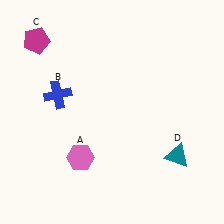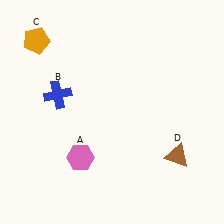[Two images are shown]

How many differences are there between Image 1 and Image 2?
There are 2 differences between the two images.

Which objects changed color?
C changed from magenta to orange. D changed from teal to brown.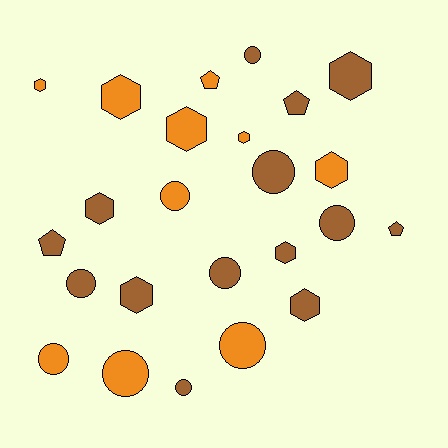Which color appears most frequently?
Brown, with 14 objects.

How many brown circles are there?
There are 6 brown circles.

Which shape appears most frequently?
Circle, with 10 objects.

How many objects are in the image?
There are 24 objects.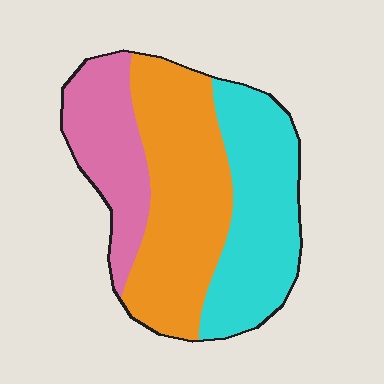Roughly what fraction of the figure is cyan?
Cyan takes up between a quarter and a half of the figure.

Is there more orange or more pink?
Orange.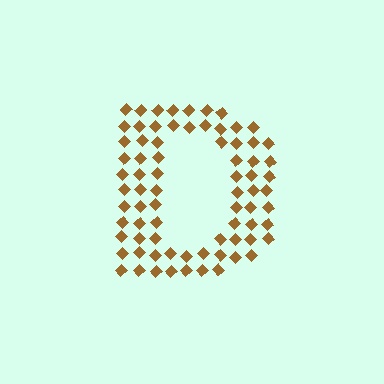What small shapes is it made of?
It is made of small diamonds.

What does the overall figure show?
The overall figure shows the letter D.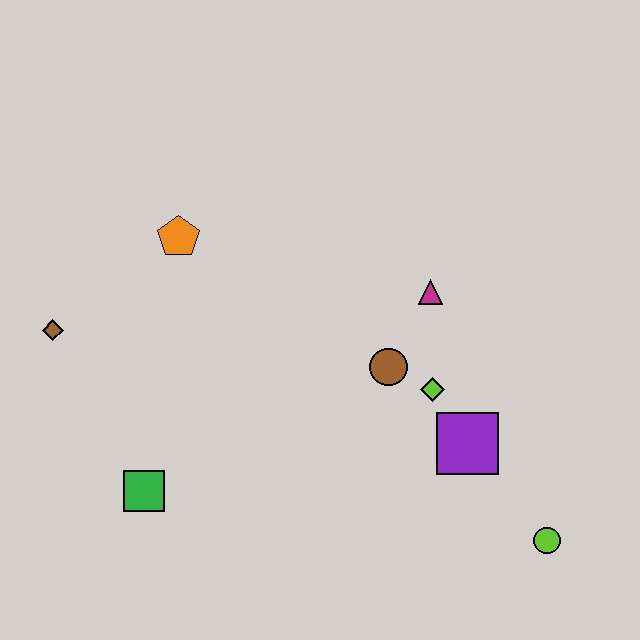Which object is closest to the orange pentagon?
The brown diamond is closest to the orange pentagon.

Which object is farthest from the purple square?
The brown diamond is farthest from the purple square.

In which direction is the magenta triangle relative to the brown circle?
The magenta triangle is above the brown circle.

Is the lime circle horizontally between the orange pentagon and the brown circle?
No